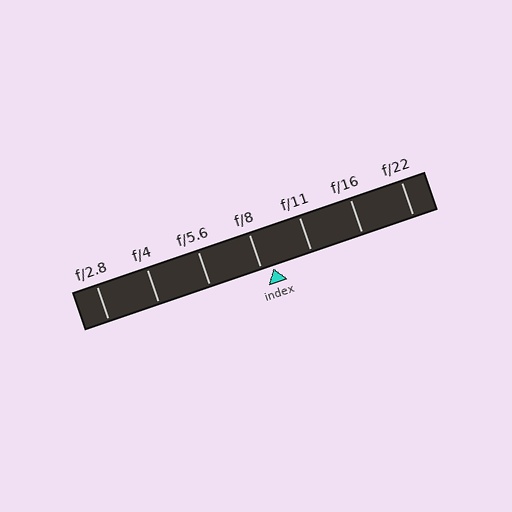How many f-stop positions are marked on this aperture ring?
There are 7 f-stop positions marked.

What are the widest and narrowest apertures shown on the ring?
The widest aperture shown is f/2.8 and the narrowest is f/22.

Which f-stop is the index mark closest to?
The index mark is closest to f/8.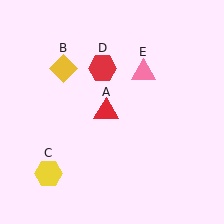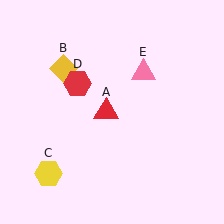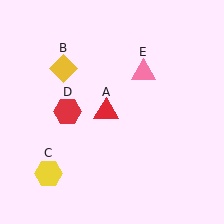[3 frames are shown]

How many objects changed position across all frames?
1 object changed position: red hexagon (object D).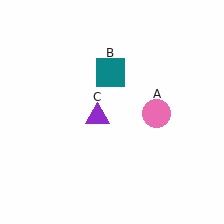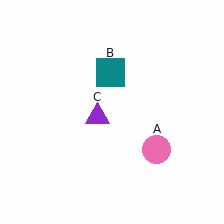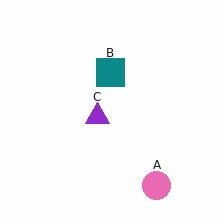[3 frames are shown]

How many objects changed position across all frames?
1 object changed position: pink circle (object A).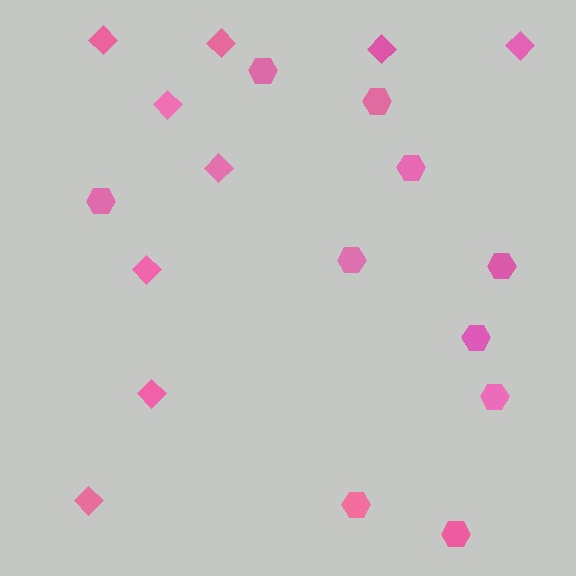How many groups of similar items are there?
There are 2 groups: one group of diamonds (9) and one group of hexagons (10).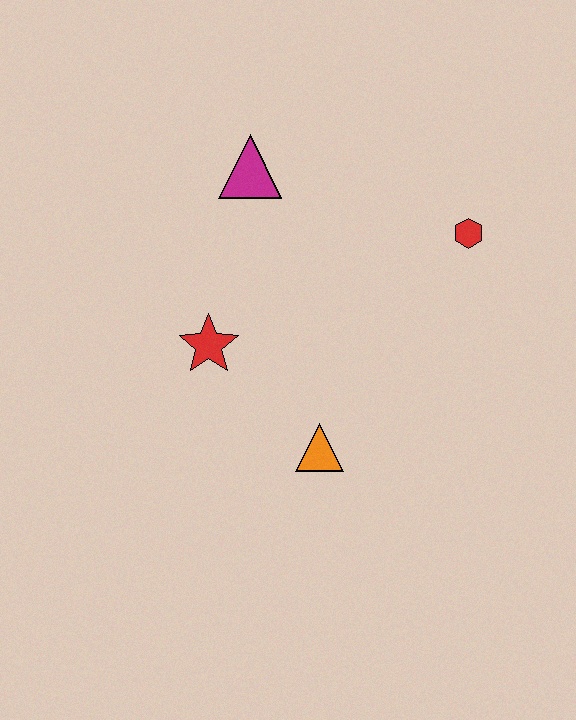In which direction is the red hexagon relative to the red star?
The red hexagon is to the right of the red star.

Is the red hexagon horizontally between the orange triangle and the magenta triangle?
No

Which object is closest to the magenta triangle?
The red star is closest to the magenta triangle.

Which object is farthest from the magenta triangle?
The orange triangle is farthest from the magenta triangle.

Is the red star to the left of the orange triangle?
Yes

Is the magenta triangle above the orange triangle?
Yes